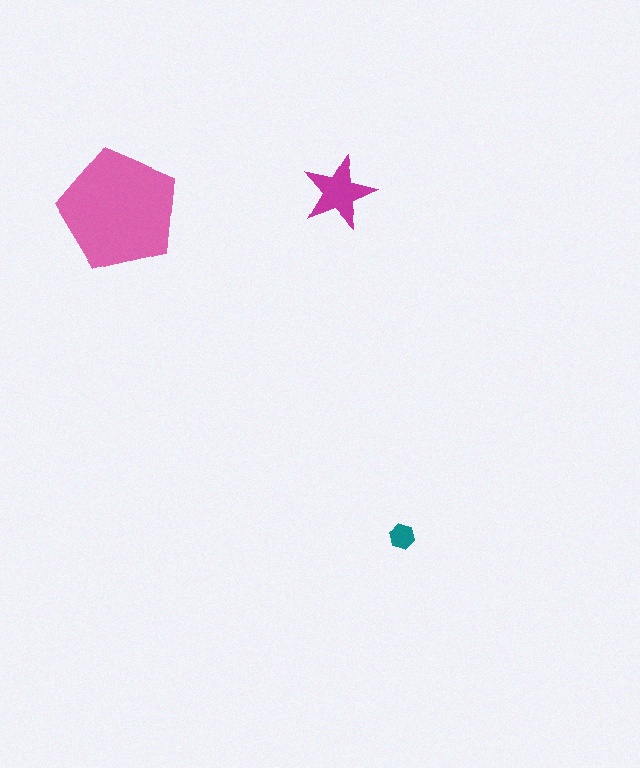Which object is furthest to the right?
The teal hexagon is rightmost.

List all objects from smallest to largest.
The teal hexagon, the magenta star, the pink pentagon.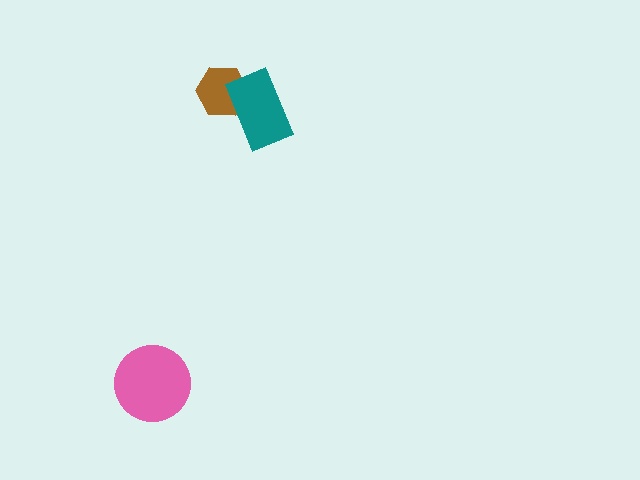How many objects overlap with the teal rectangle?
1 object overlaps with the teal rectangle.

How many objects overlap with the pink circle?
0 objects overlap with the pink circle.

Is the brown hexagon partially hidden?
Yes, it is partially covered by another shape.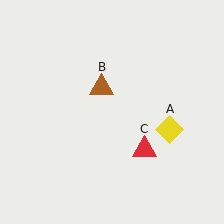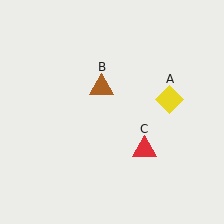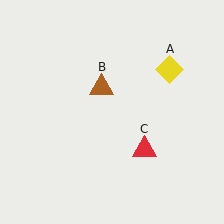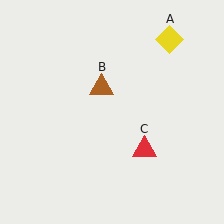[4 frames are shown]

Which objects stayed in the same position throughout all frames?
Brown triangle (object B) and red triangle (object C) remained stationary.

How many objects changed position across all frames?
1 object changed position: yellow diamond (object A).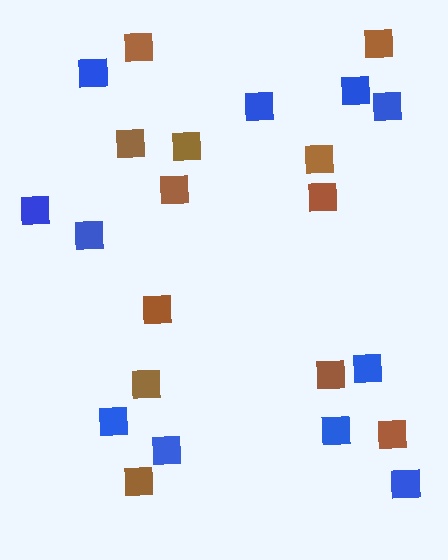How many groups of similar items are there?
There are 2 groups: one group of brown squares (12) and one group of blue squares (11).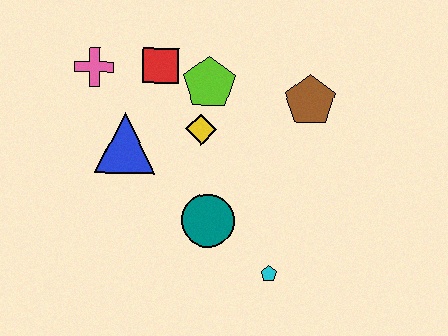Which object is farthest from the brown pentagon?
The pink cross is farthest from the brown pentagon.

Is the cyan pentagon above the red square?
No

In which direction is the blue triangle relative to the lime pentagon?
The blue triangle is to the left of the lime pentagon.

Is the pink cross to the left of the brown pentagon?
Yes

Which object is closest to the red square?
The lime pentagon is closest to the red square.